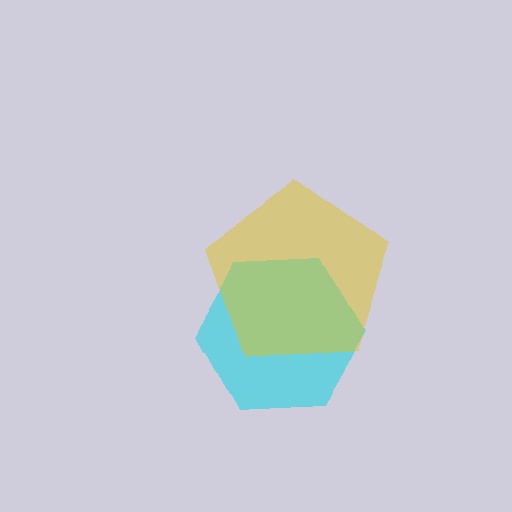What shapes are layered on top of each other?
The layered shapes are: a cyan hexagon, a yellow pentagon.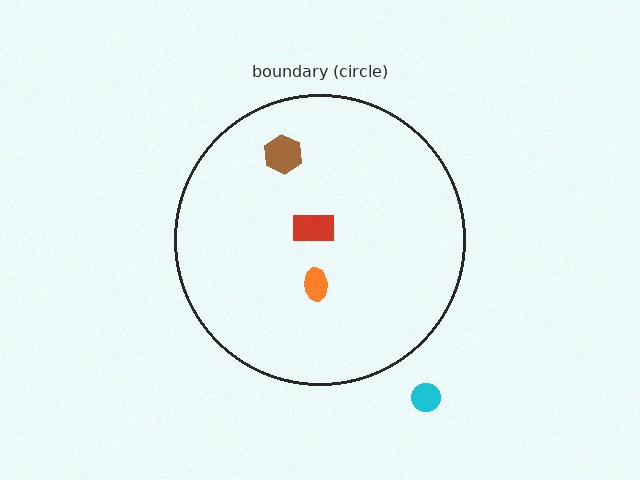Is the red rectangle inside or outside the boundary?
Inside.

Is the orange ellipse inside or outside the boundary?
Inside.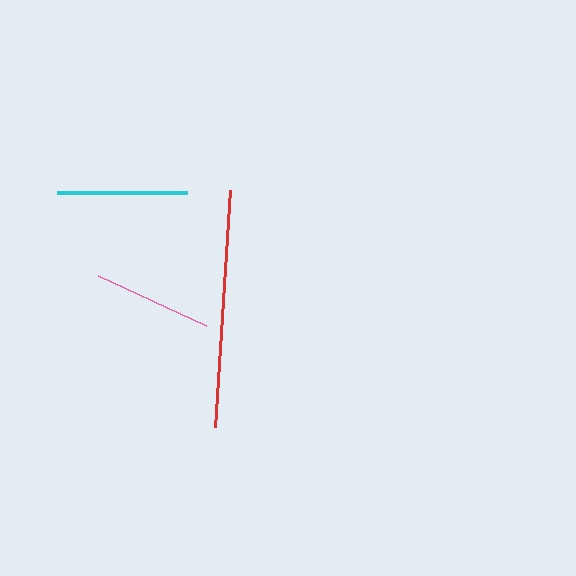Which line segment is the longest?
The red line is the longest at approximately 238 pixels.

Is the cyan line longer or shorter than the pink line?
The cyan line is longer than the pink line.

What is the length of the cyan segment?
The cyan segment is approximately 130 pixels long.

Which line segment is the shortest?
The pink line is the shortest at approximately 118 pixels.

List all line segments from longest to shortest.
From longest to shortest: red, cyan, pink.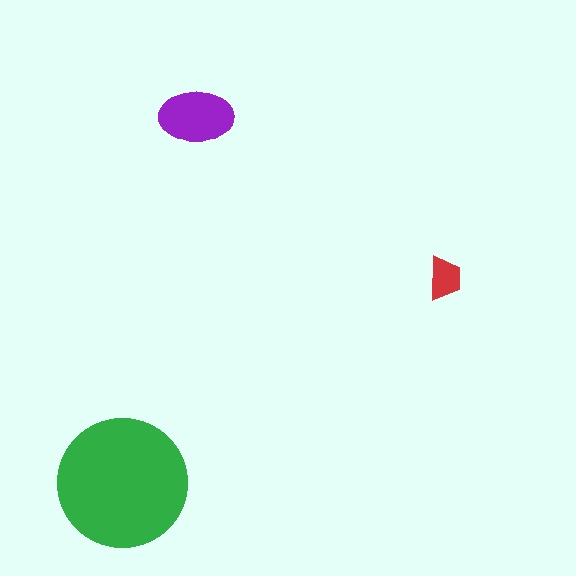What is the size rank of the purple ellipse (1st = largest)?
2nd.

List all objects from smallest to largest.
The red trapezoid, the purple ellipse, the green circle.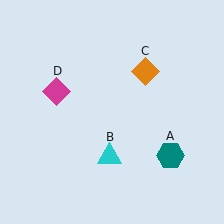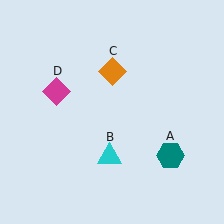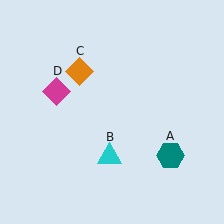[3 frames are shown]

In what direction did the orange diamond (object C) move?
The orange diamond (object C) moved left.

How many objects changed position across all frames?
1 object changed position: orange diamond (object C).